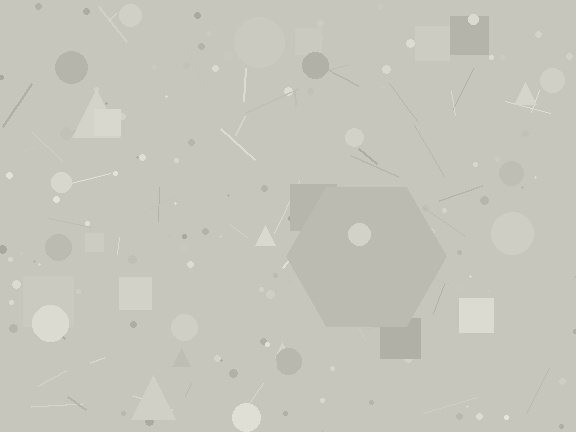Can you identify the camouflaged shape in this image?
The camouflaged shape is a hexagon.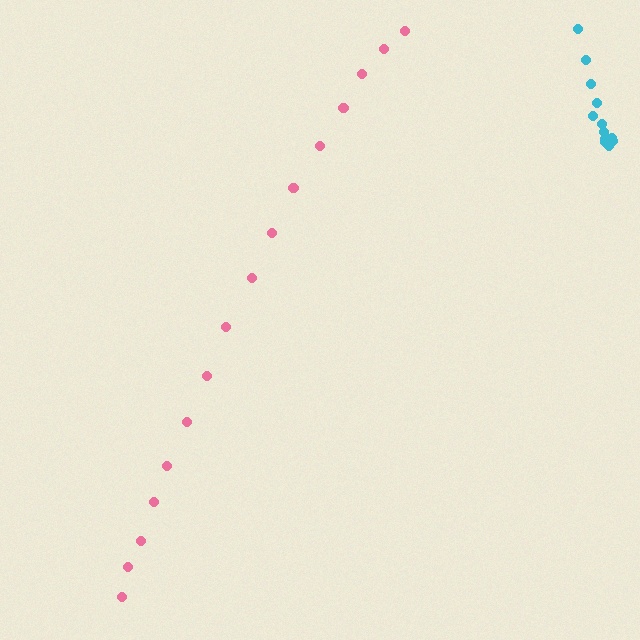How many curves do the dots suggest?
There are 2 distinct paths.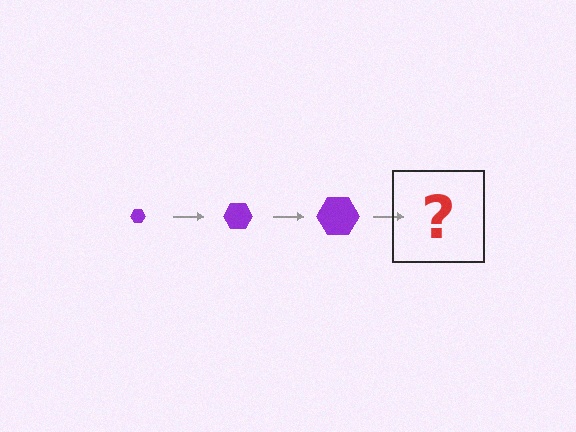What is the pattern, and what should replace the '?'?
The pattern is that the hexagon gets progressively larger each step. The '?' should be a purple hexagon, larger than the previous one.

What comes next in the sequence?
The next element should be a purple hexagon, larger than the previous one.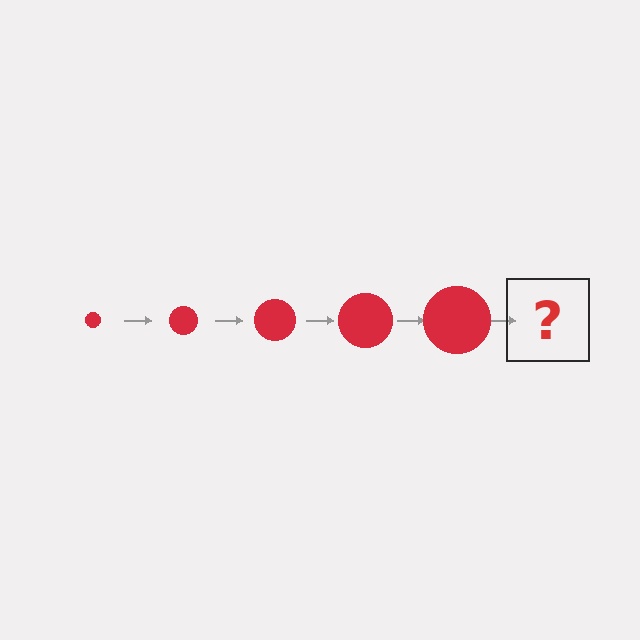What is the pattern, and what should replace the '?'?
The pattern is that the circle gets progressively larger each step. The '?' should be a red circle, larger than the previous one.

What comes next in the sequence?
The next element should be a red circle, larger than the previous one.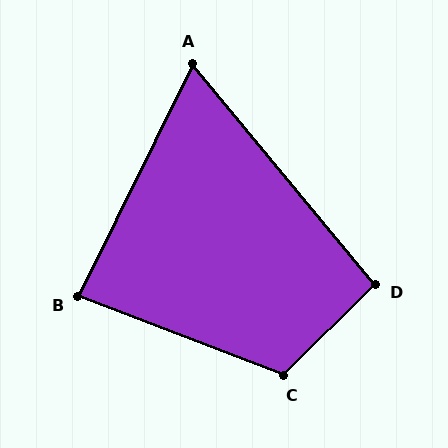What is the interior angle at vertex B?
Approximately 85 degrees (acute).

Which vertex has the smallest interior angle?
A, at approximately 66 degrees.